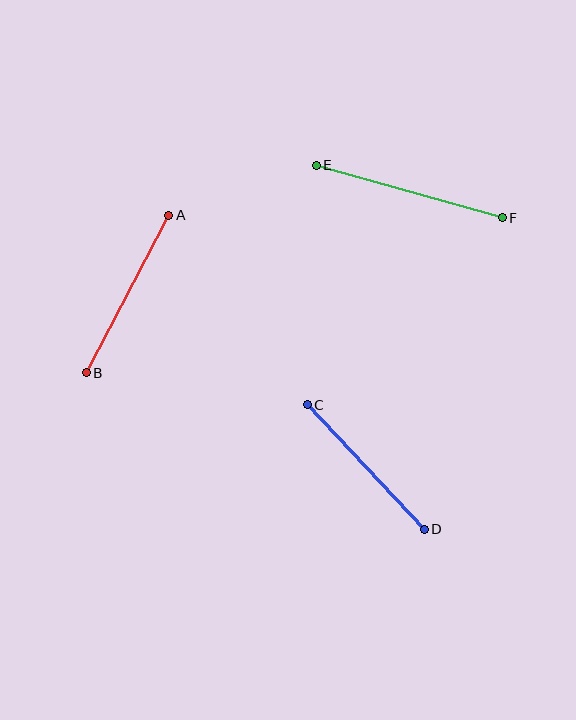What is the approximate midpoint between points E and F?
The midpoint is at approximately (409, 191) pixels.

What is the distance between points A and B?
The distance is approximately 178 pixels.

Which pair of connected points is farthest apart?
Points E and F are farthest apart.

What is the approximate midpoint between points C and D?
The midpoint is at approximately (366, 467) pixels.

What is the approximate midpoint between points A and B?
The midpoint is at approximately (128, 294) pixels.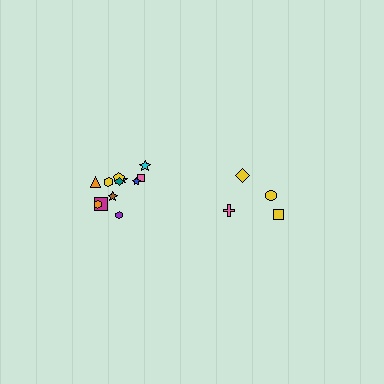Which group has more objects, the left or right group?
The left group.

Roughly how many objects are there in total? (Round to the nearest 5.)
Roughly 15 objects in total.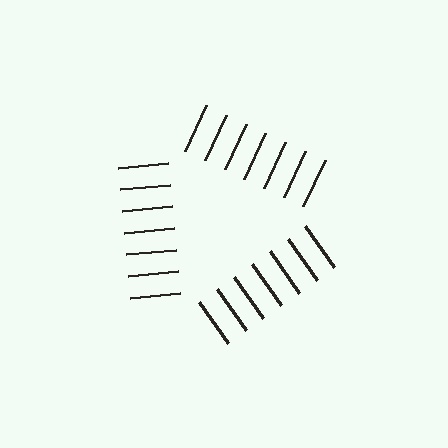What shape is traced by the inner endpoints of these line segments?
An illusory triangle — the line segments terminate on its edges but no continuous stroke is drawn.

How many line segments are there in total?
21 — 7 along each of the 3 edges.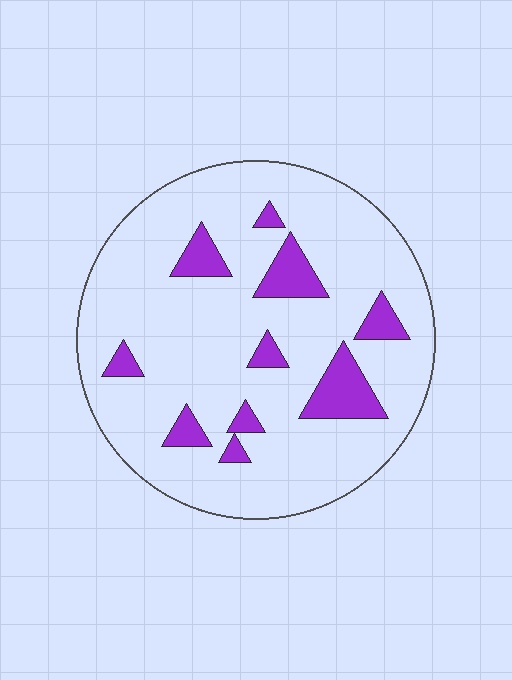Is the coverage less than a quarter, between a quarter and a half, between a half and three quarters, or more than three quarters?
Less than a quarter.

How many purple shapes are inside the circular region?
10.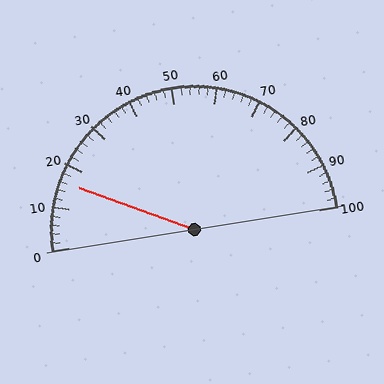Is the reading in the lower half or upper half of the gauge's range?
The reading is in the lower half of the range (0 to 100).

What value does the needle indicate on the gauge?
The needle indicates approximately 16.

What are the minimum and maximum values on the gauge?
The gauge ranges from 0 to 100.